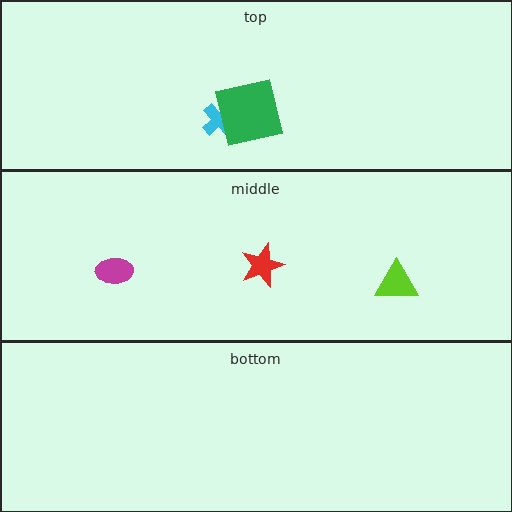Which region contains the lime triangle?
The middle region.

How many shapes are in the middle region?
3.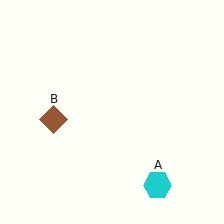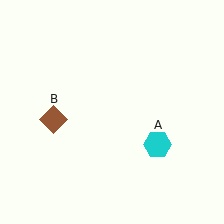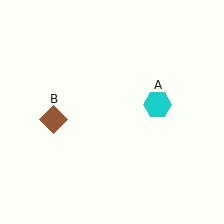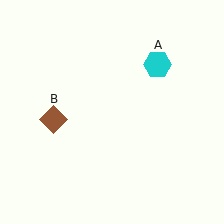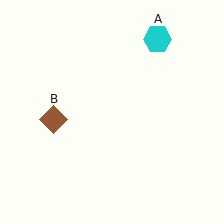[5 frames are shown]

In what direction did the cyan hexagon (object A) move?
The cyan hexagon (object A) moved up.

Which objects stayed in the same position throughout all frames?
Brown diamond (object B) remained stationary.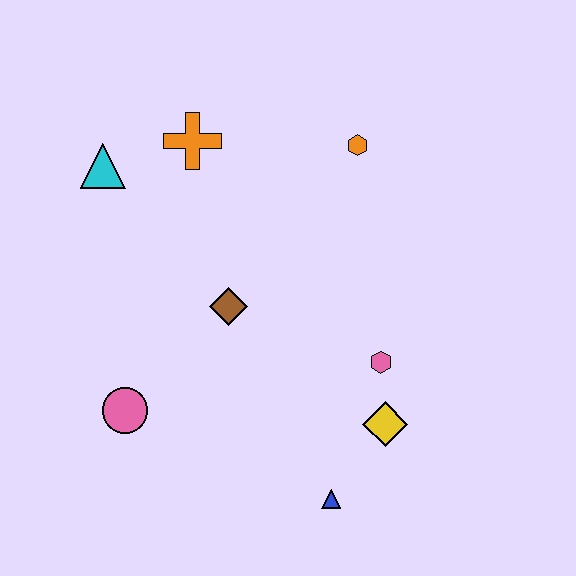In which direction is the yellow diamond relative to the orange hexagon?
The yellow diamond is below the orange hexagon.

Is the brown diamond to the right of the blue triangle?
No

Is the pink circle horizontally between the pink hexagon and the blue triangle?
No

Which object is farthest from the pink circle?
The orange hexagon is farthest from the pink circle.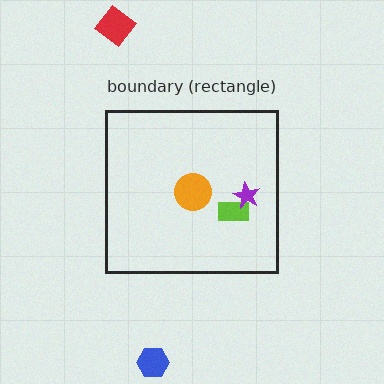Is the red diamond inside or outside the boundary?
Outside.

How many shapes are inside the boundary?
3 inside, 2 outside.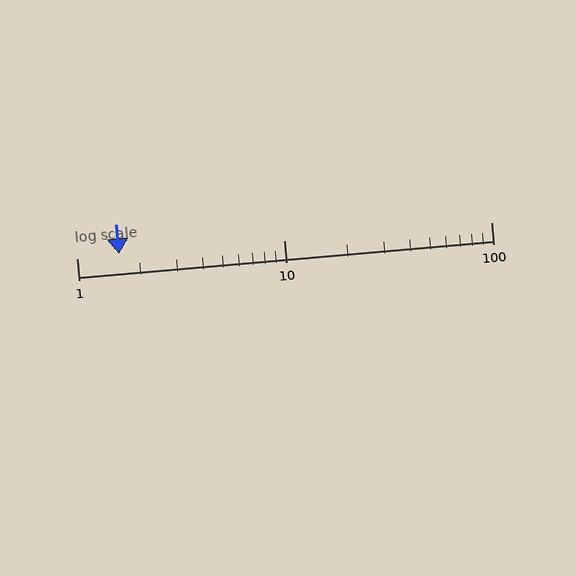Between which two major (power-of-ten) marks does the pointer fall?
The pointer is between 1 and 10.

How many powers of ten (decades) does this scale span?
The scale spans 2 decades, from 1 to 100.